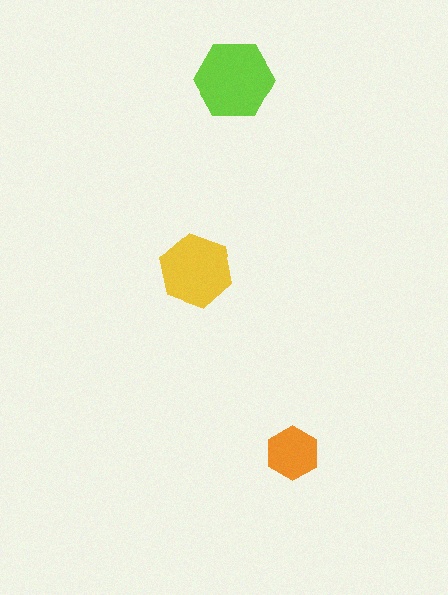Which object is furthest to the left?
The yellow hexagon is leftmost.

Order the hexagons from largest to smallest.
the lime one, the yellow one, the orange one.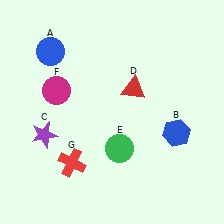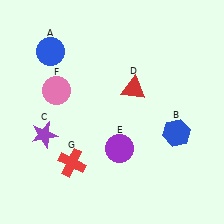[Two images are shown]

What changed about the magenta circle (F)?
In Image 1, F is magenta. In Image 2, it changed to pink.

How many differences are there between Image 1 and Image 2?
There are 2 differences between the two images.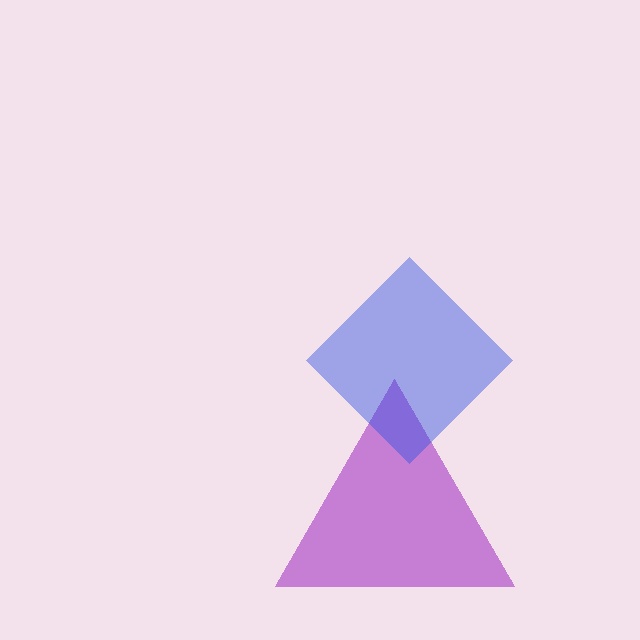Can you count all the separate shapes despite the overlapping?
Yes, there are 2 separate shapes.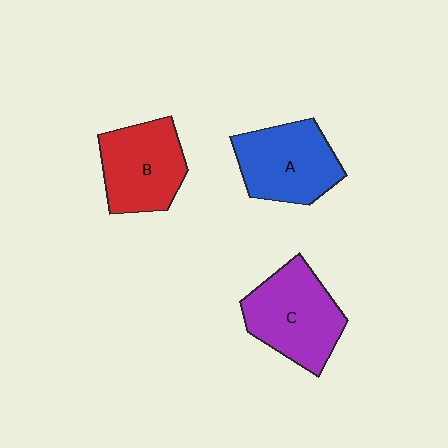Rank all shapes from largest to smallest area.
From largest to smallest: C (purple), A (blue), B (red).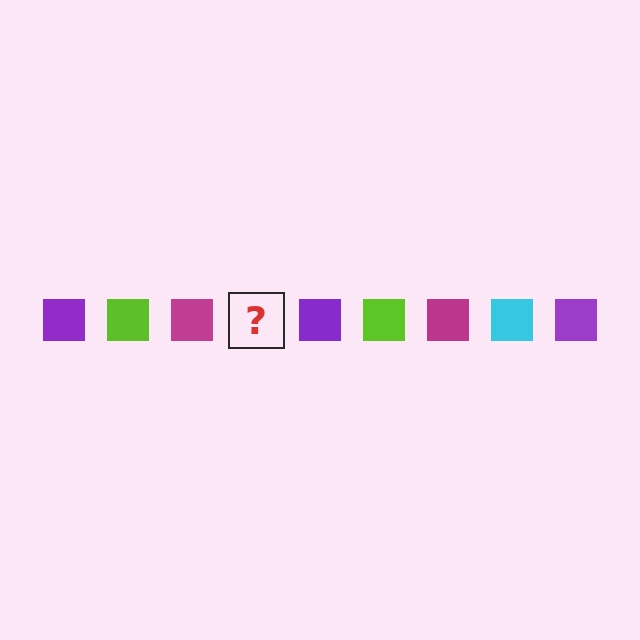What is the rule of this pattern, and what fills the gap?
The rule is that the pattern cycles through purple, lime, magenta, cyan squares. The gap should be filled with a cyan square.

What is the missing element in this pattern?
The missing element is a cyan square.